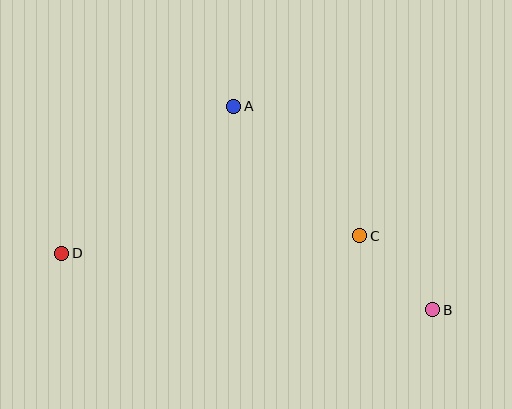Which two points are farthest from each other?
Points B and D are farthest from each other.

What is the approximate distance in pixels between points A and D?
The distance between A and D is approximately 226 pixels.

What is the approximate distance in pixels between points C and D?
The distance between C and D is approximately 299 pixels.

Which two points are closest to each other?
Points B and C are closest to each other.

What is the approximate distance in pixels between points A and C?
The distance between A and C is approximately 181 pixels.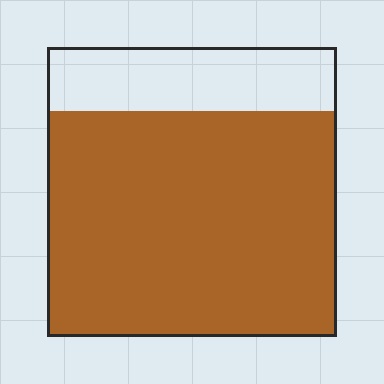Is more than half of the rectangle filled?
Yes.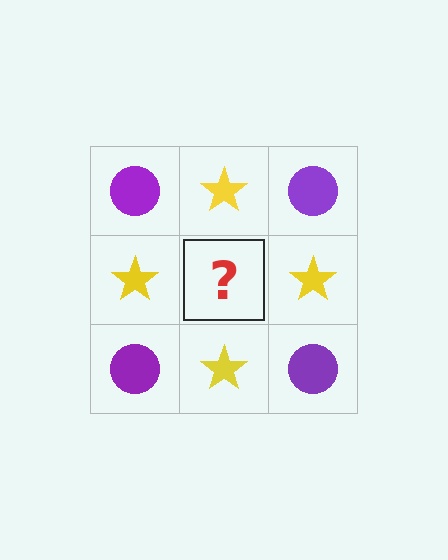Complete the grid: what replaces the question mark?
The question mark should be replaced with a purple circle.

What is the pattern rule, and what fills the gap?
The rule is that it alternates purple circle and yellow star in a checkerboard pattern. The gap should be filled with a purple circle.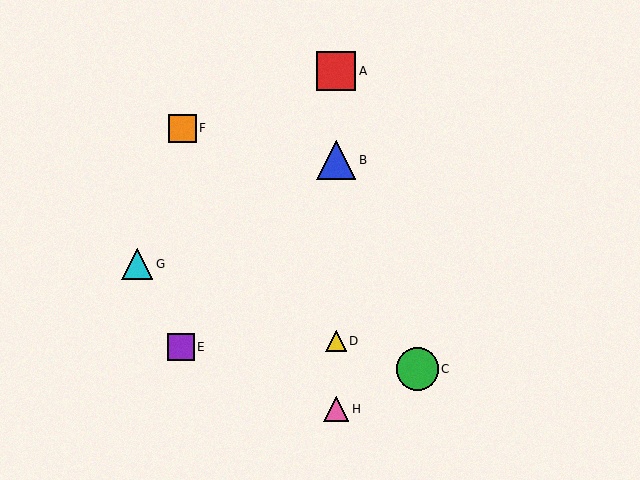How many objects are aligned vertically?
4 objects (A, B, D, H) are aligned vertically.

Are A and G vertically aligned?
No, A is at x≈336 and G is at x≈137.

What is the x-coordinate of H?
Object H is at x≈336.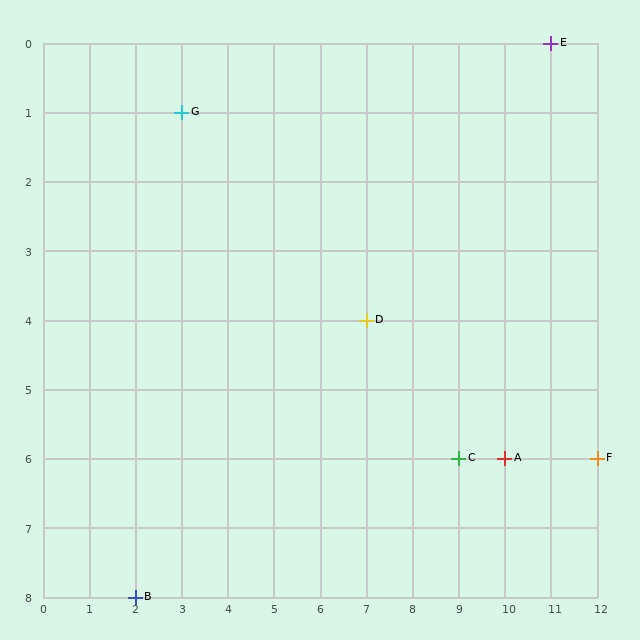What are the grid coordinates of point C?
Point C is at grid coordinates (9, 6).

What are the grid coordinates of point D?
Point D is at grid coordinates (7, 4).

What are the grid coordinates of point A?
Point A is at grid coordinates (10, 6).